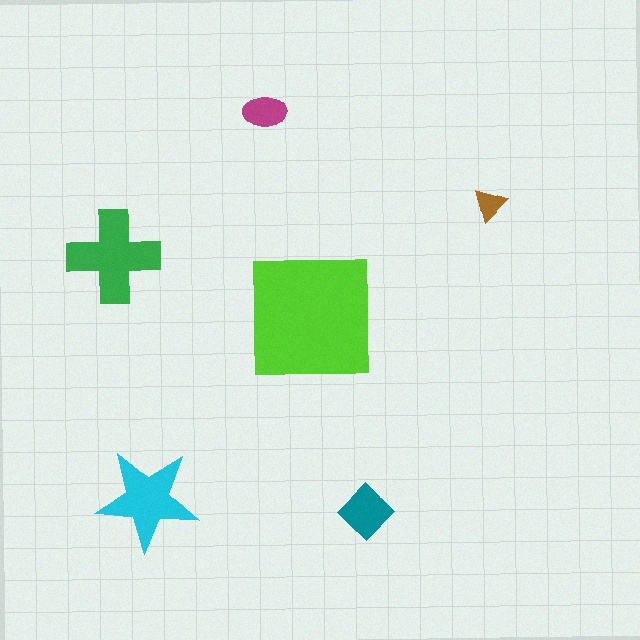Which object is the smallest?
The brown triangle.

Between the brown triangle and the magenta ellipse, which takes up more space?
The magenta ellipse.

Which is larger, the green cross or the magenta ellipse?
The green cross.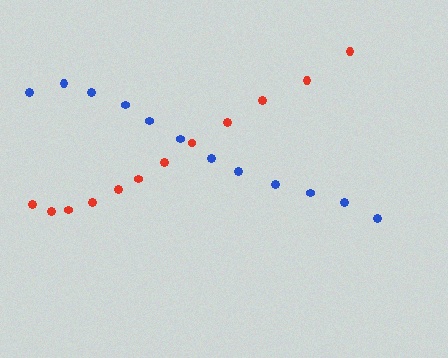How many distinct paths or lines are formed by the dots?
There are 2 distinct paths.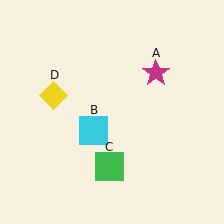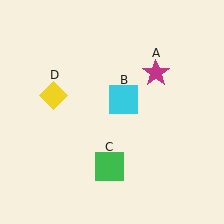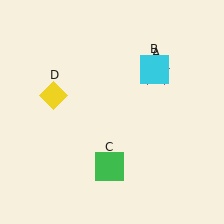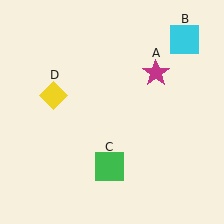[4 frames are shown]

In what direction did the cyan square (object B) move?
The cyan square (object B) moved up and to the right.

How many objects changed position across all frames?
1 object changed position: cyan square (object B).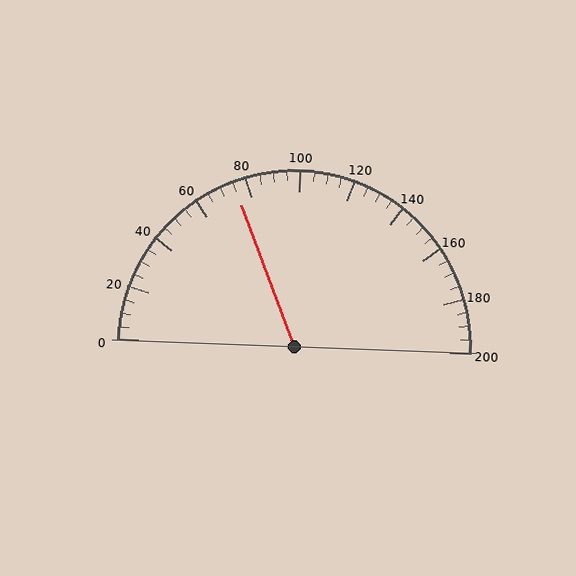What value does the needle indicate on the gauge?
The needle indicates approximately 75.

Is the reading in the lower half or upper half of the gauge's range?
The reading is in the lower half of the range (0 to 200).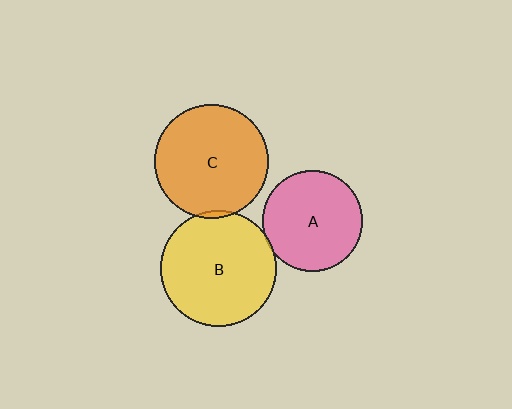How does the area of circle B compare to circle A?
Approximately 1.3 times.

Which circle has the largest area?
Circle B (yellow).